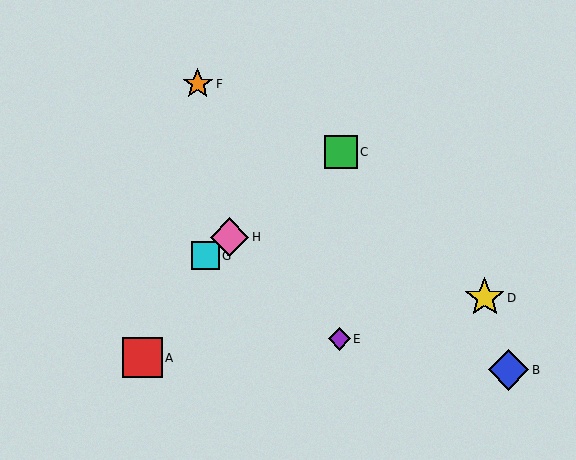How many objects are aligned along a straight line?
3 objects (C, G, H) are aligned along a straight line.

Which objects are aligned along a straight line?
Objects C, G, H are aligned along a straight line.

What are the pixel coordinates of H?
Object H is at (230, 237).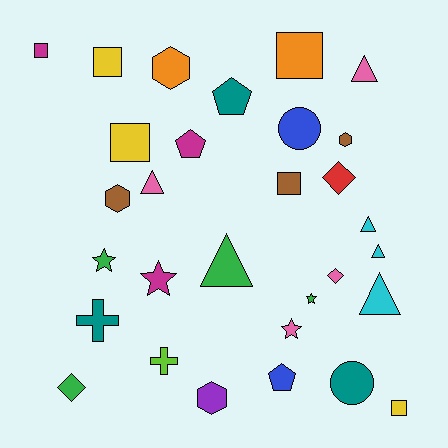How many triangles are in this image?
There are 6 triangles.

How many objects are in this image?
There are 30 objects.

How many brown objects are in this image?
There are 3 brown objects.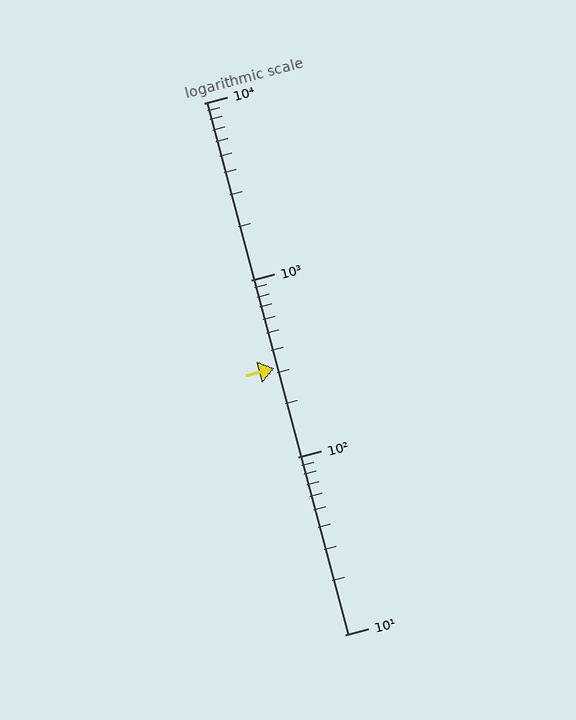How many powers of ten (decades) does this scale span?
The scale spans 3 decades, from 10 to 10000.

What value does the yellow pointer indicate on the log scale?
The pointer indicates approximately 320.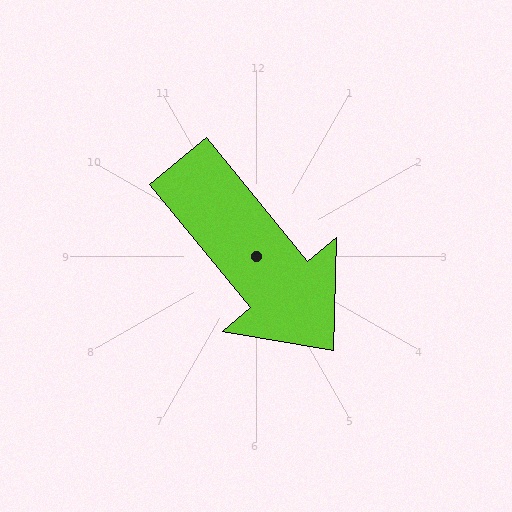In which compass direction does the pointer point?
Southeast.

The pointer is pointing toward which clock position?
Roughly 5 o'clock.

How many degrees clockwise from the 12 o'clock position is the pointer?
Approximately 141 degrees.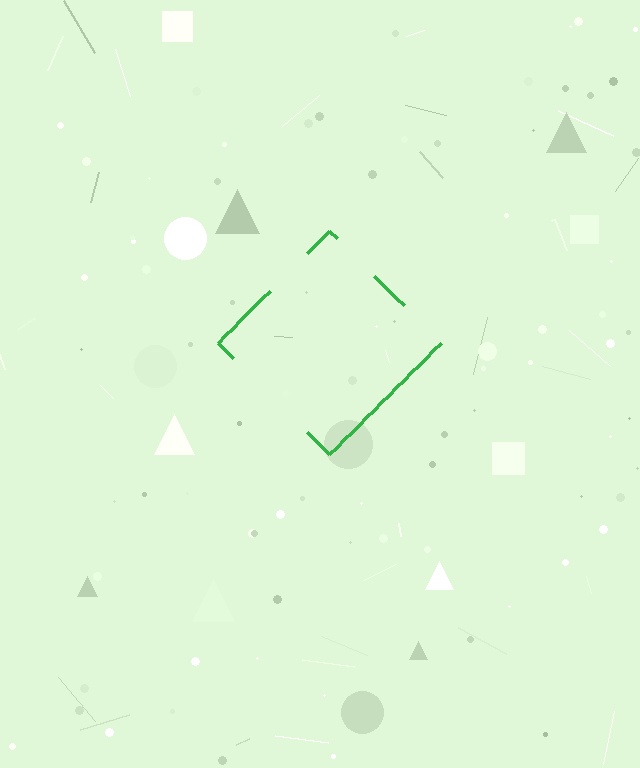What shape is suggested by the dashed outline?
The dashed outline suggests a diamond.